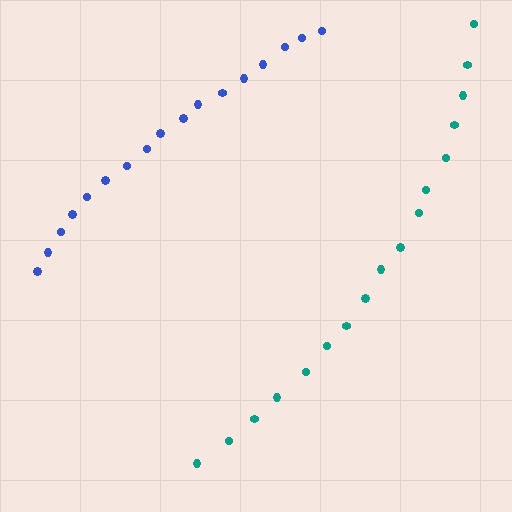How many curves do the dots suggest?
There are 2 distinct paths.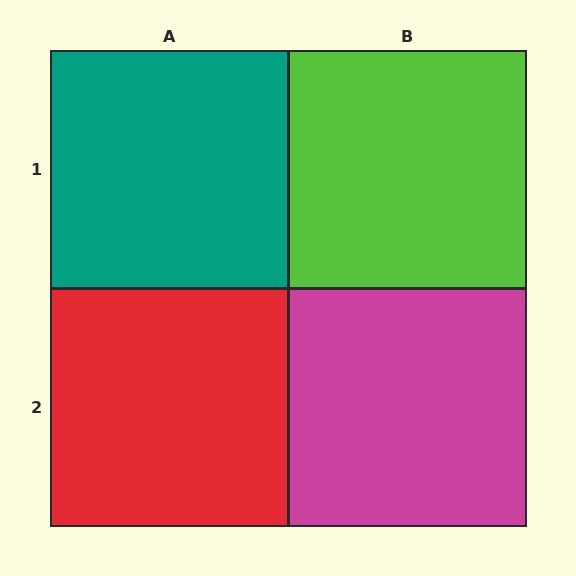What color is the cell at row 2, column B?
Magenta.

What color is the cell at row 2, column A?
Red.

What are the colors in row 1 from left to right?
Teal, lime.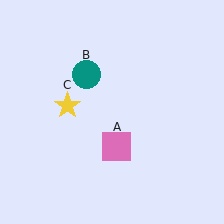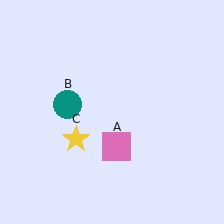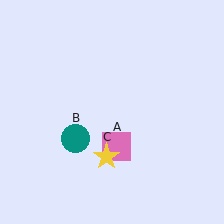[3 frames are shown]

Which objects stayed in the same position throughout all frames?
Pink square (object A) remained stationary.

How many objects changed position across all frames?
2 objects changed position: teal circle (object B), yellow star (object C).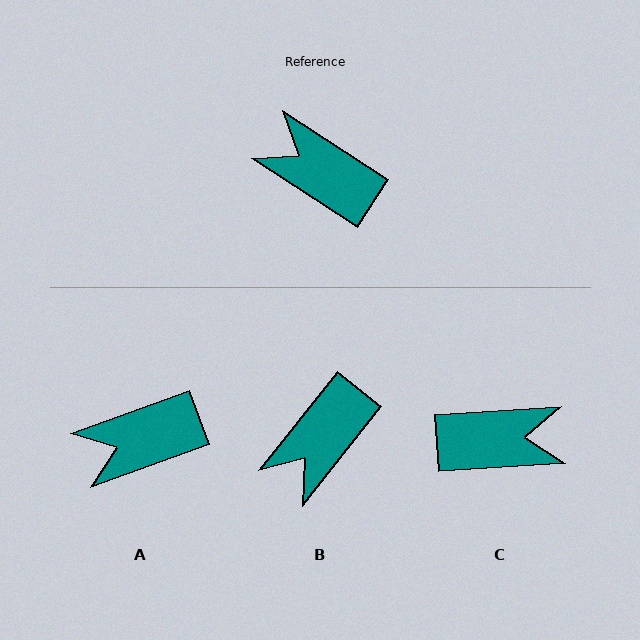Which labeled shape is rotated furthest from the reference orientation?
C, about 144 degrees away.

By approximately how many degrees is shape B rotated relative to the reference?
Approximately 84 degrees counter-clockwise.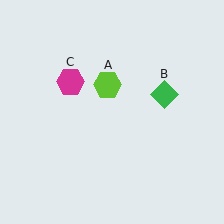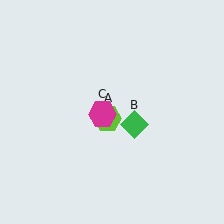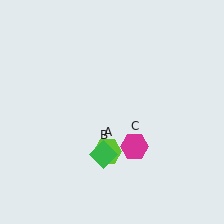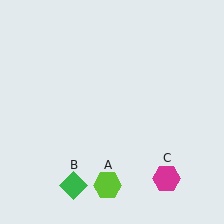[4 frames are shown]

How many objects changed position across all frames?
3 objects changed position: lime hexagon (object A), green diamond (object B), magenta hexagon (object C).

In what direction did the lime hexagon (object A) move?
The lime hexagon (object A) moved down.